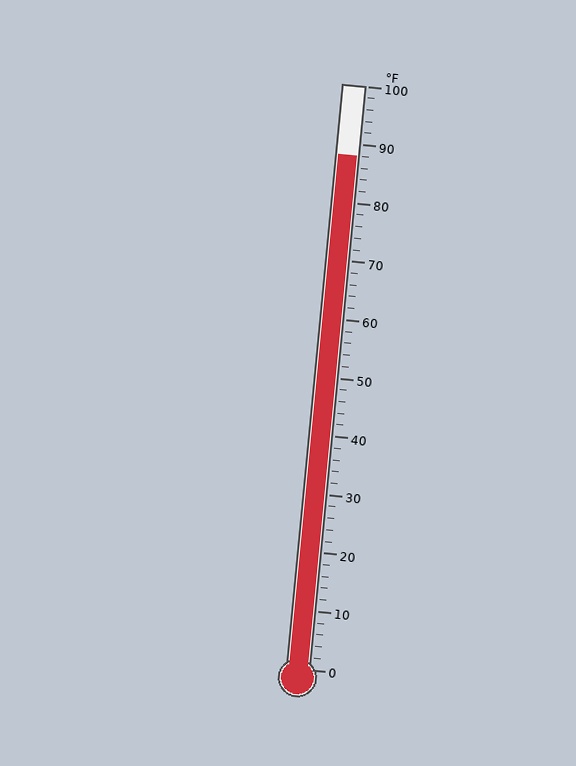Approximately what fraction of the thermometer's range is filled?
The thermometer is filled to approximately 90% of its range.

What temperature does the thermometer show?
The thermometer shows approximately 88°F.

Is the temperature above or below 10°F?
The temperature is above 10°F.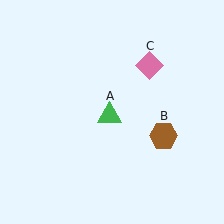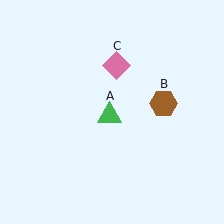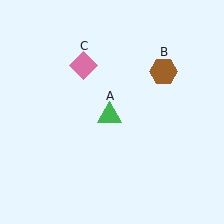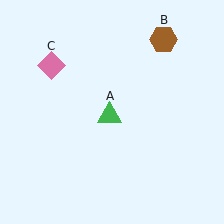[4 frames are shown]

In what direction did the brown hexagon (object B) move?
The brown hexagon (object B) moved up.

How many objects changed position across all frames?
2 objects changed position: brown hexagon (object B), pink diamond (object C).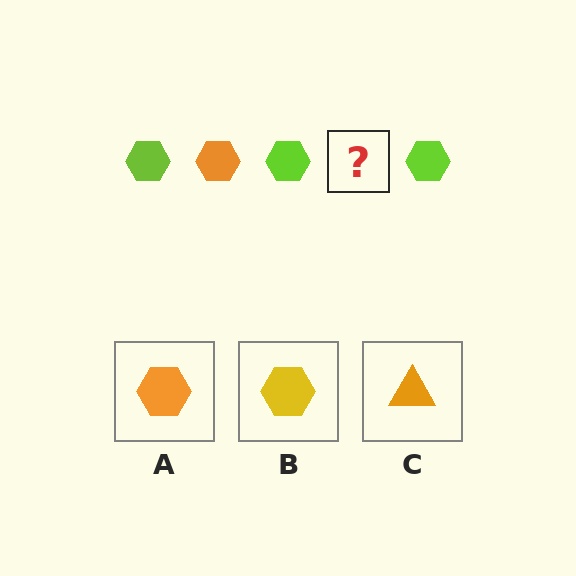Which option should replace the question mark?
Option A.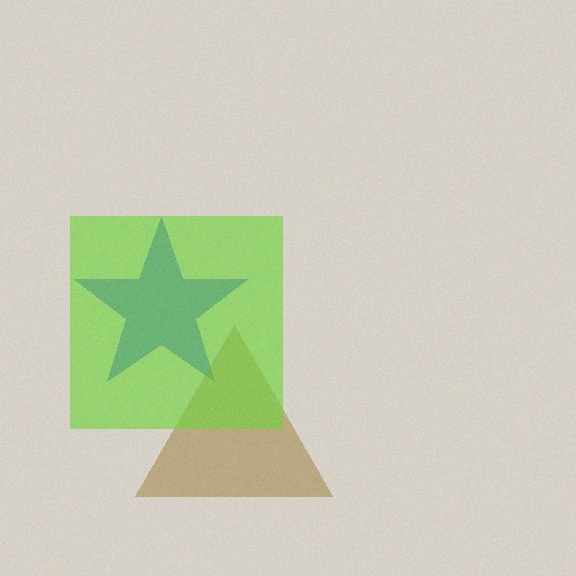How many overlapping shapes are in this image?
There are 3 overlapping shapes in the image.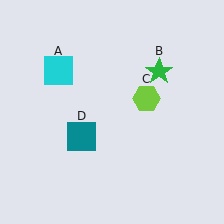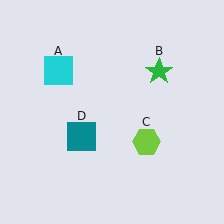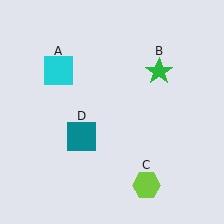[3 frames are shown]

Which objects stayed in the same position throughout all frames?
Cyan square (object A) and green star (object B) and teal square (object D) remained stationary.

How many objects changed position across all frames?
1 object changed position: lime hexagon (object C).